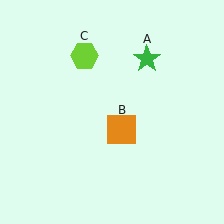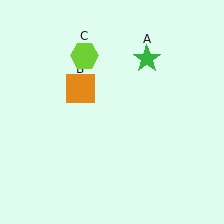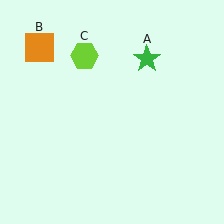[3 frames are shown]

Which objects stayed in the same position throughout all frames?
Green star (object A) and lime hexagon (object C) remained stationary.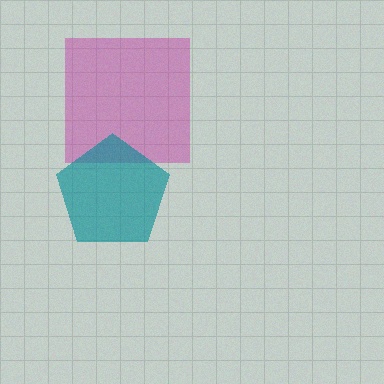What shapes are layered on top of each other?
The layered shapes are: a magenta square, a teal pentagon.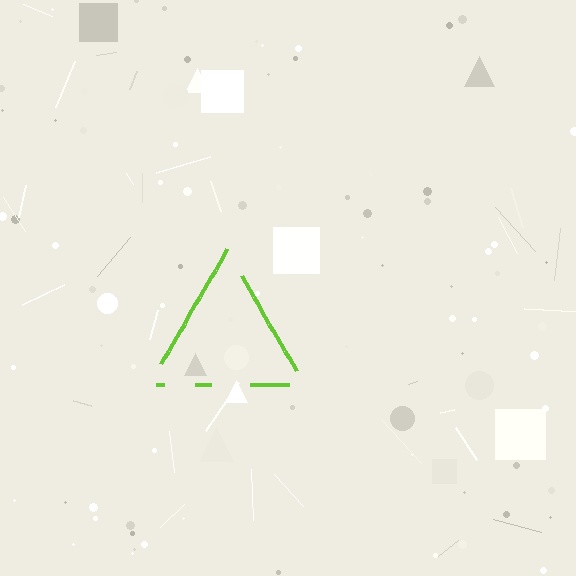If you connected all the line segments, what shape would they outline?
They would outline a triangle.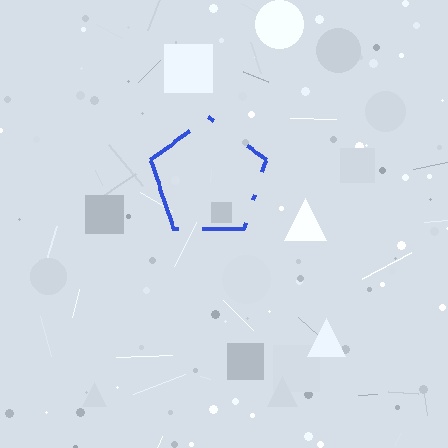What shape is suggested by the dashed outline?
The dashed outline suggests a pentagon.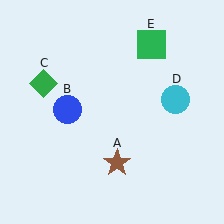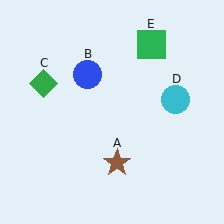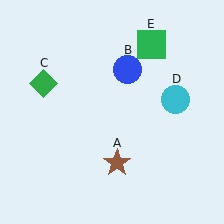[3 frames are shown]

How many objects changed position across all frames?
1 object changed position: blue circle (object B).